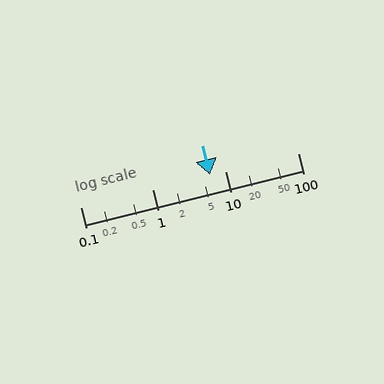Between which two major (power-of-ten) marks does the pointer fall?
The pointer is between 1 and 10.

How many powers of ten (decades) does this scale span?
The scale spans 3 decades, from 0.1 to 100.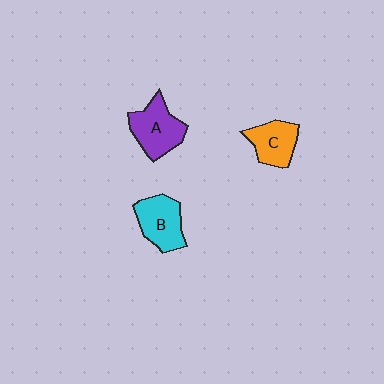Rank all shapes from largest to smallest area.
From largest to smallest: A (purple), B (cyan), C (orange).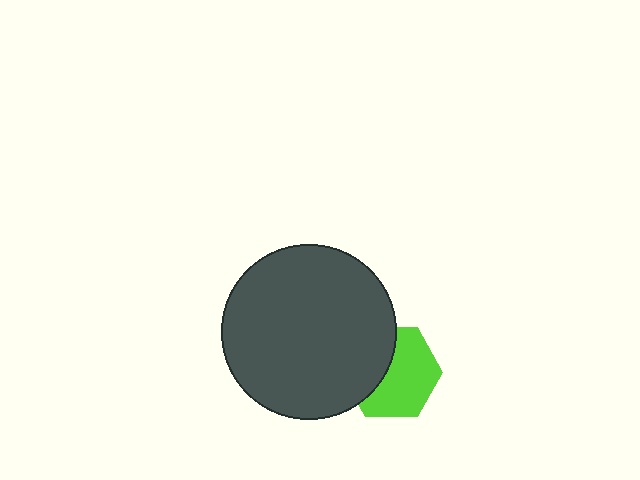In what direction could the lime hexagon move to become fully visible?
The lime hexagon could move right. That would shift it out from behind the dark gray circle entirely.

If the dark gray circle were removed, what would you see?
You would see the complete lime hexagon.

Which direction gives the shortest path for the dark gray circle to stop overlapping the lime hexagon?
Moving left gives the shortest separation.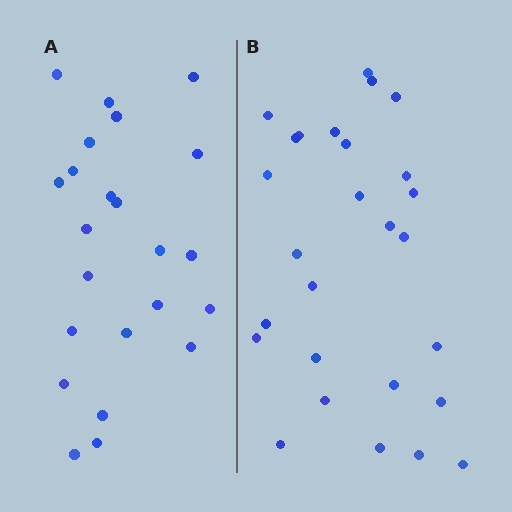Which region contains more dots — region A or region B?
Region B (the right region) has more dots.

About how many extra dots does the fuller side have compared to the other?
Region B has about 4 more dots than region A.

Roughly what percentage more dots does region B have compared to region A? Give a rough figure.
About 15% more.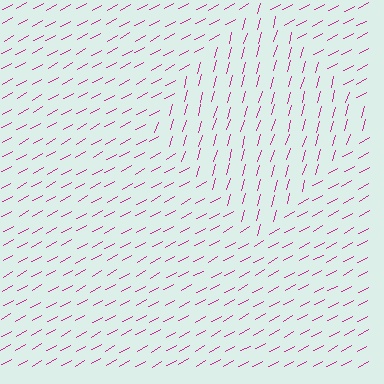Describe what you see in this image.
The image is filled with small magenta line segments. A diamond region in the image has lines oriented differently from the surrounding lines, creating a visible texture boundary.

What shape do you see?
I see a diamond.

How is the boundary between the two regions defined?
The boundary is defined purely by a change in line orientation (approximately 45 degrees difference). All lines are the same color and thickness.